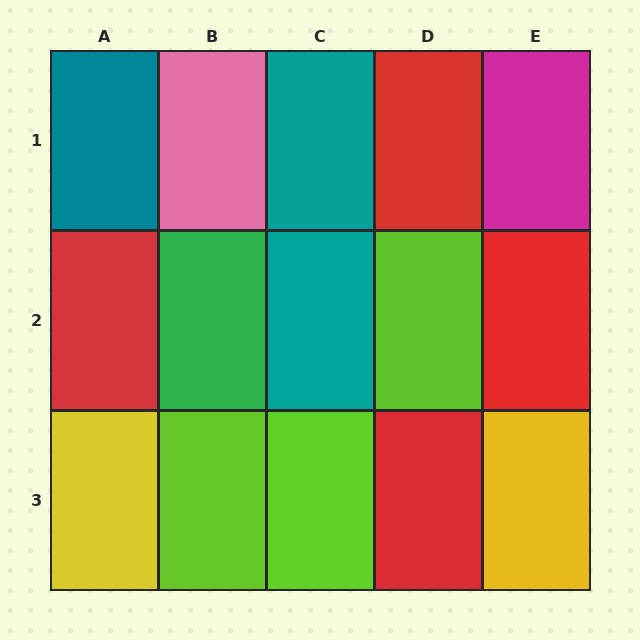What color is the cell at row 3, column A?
Yellow.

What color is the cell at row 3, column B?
Lime.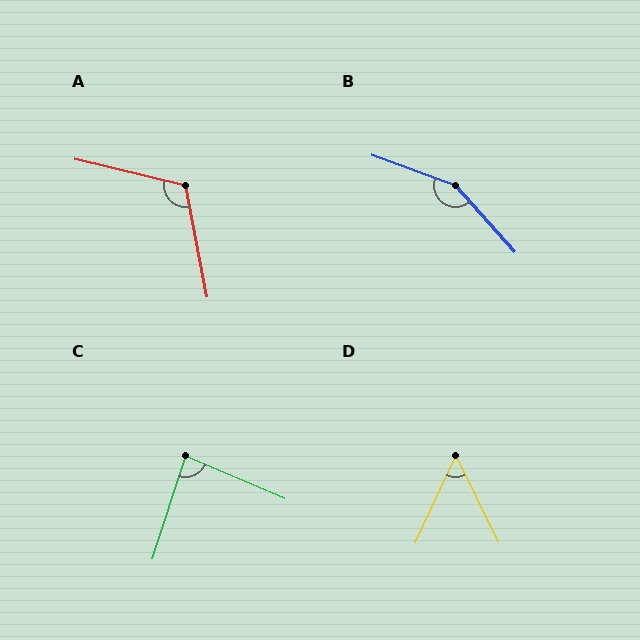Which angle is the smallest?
D, at approximately 51 degrees.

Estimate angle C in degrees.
Approximately 85 degrees.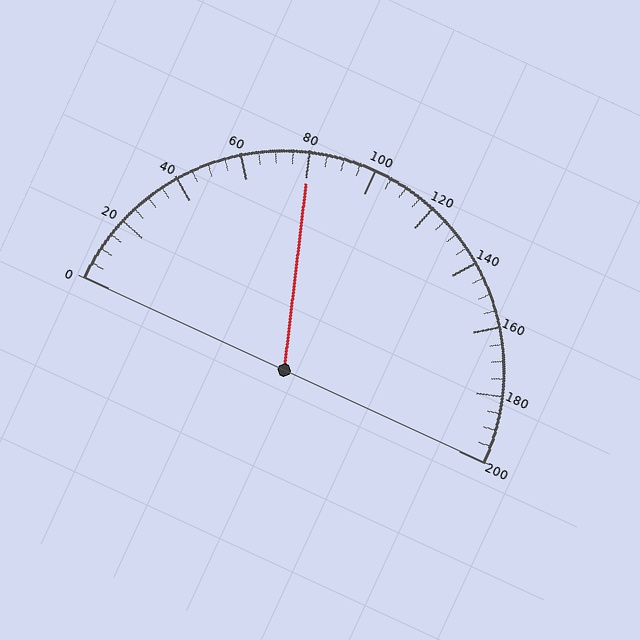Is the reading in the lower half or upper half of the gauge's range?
The reading is in the lower half of the range (0 to 200).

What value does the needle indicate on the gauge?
The needle indicates approximately 80.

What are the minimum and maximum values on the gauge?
The gauge ranges from 0 to 200.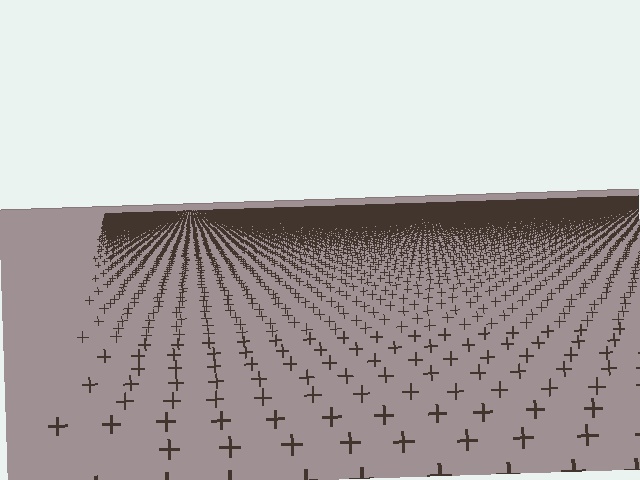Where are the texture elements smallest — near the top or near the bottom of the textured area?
Near the top.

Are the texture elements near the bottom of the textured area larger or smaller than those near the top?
Larger. Near the bottom, elements are closer to the viewer and appear at a bigger on-screen size.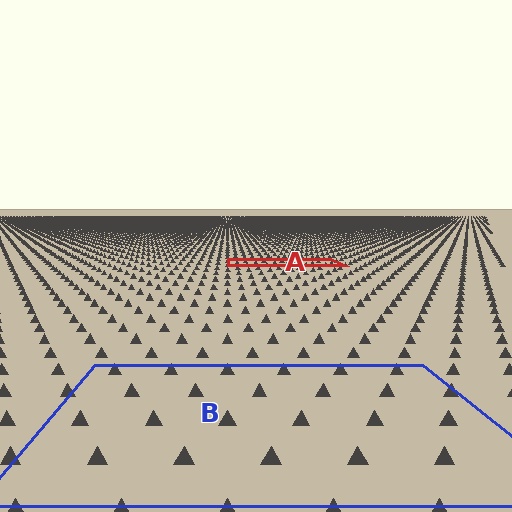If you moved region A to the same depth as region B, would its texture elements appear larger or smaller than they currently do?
They would appear larger. At a closer depth, the same texture elements are projected at a bigger on-screen size.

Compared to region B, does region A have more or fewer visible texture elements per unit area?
Region A has more texture elements per unit area — they are packed more densely because it is farther away.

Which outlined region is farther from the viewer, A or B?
Region A is farther from the viewer — the texture elements inside it appear smaller and more densely packed.